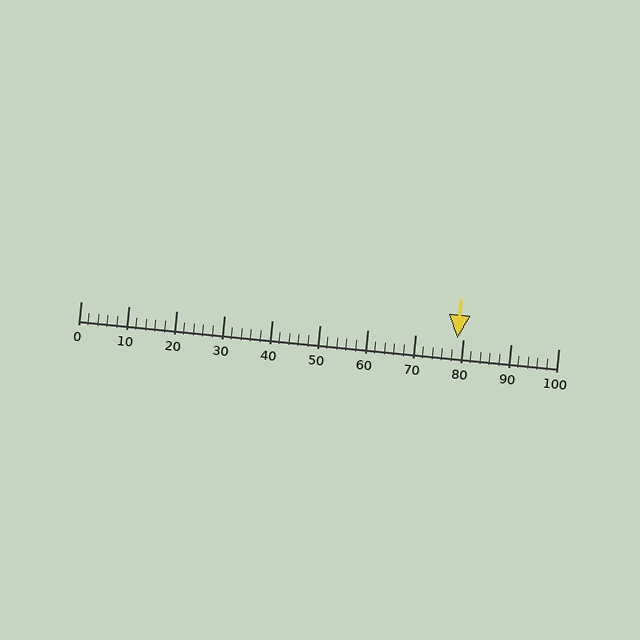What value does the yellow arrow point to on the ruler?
The yellow arrow points to approximately 79.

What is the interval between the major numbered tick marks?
The major tick marks are spaced 10 units apart.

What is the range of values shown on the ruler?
The ruler shows values from 0 to 100.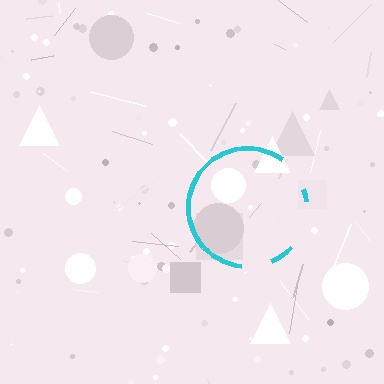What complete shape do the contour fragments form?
The contour fragments form a circle.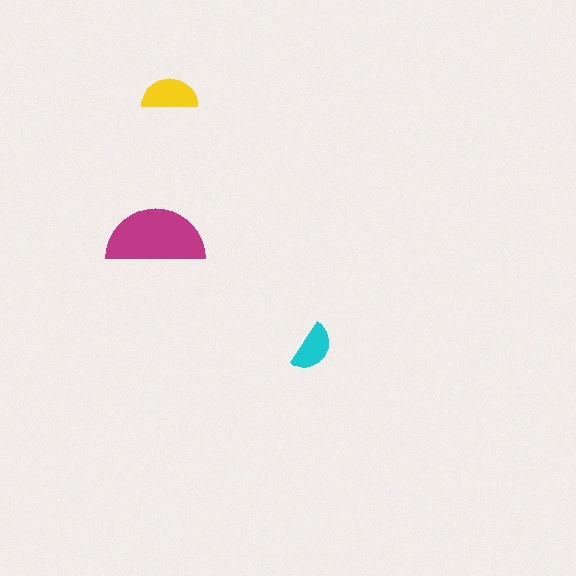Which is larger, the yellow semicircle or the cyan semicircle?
The yellow one.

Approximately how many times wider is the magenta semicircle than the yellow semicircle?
About 2 times wider.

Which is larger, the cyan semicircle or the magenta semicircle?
The magenta one.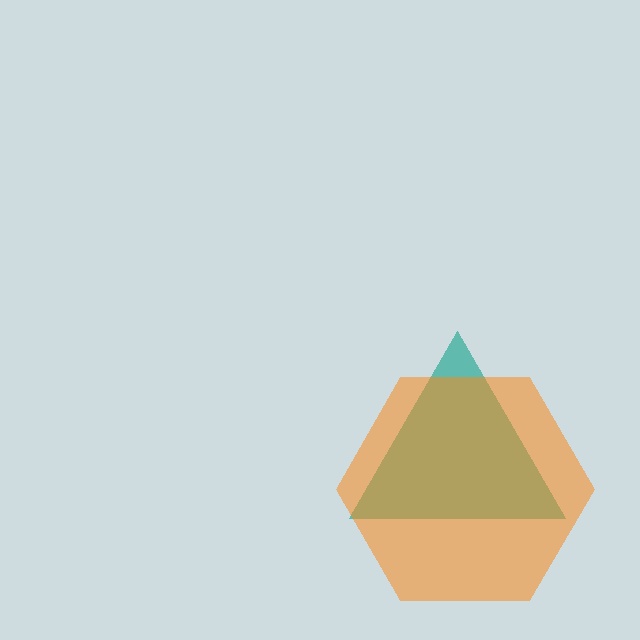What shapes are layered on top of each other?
The layered shapes are: a teal triangle, an orange hexagon.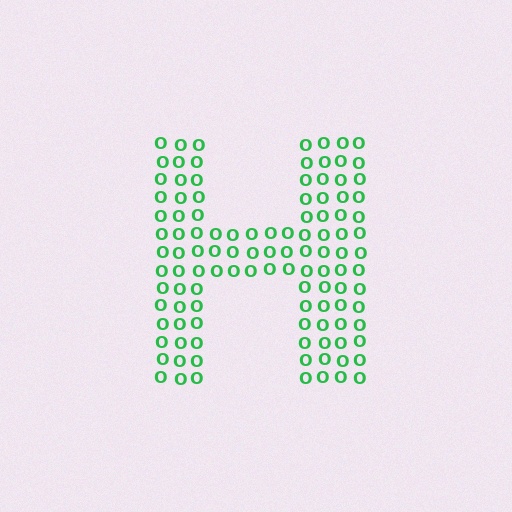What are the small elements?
The small elements are letter O's.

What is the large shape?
The large shape is the letter H.